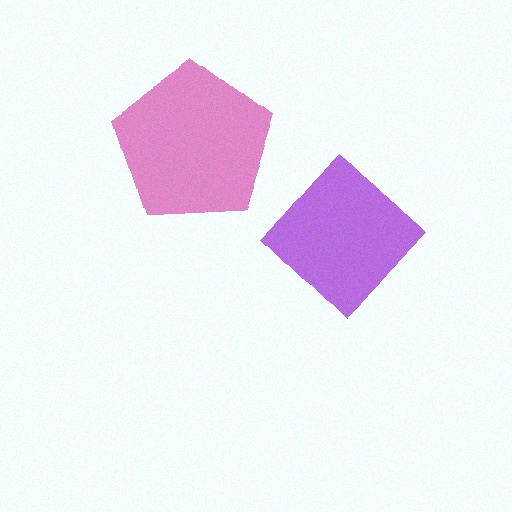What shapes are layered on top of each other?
The layered shapes are: a purple diamond, a magenta pentagon.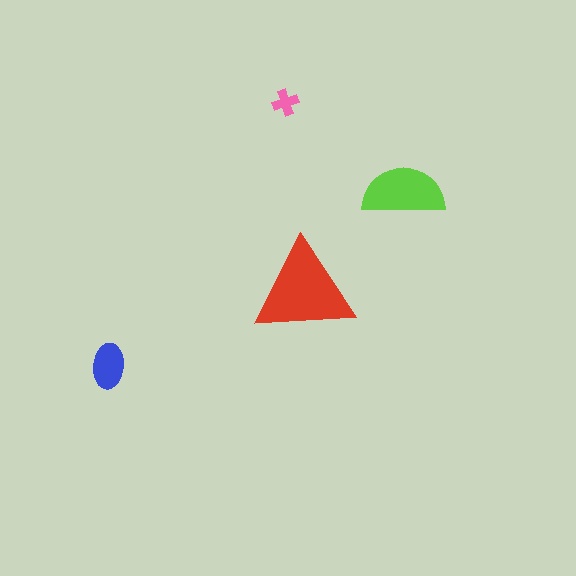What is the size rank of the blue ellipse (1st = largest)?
3rd.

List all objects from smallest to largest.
The pink cross, the blue ellipse, the lime semicircle, the red triangle.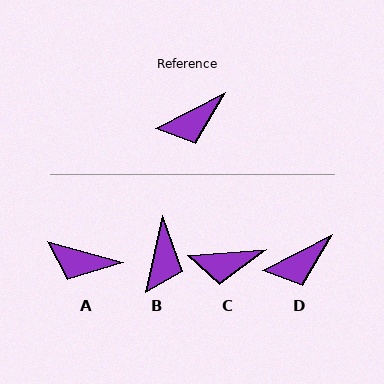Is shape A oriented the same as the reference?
No, it is off by about 42 degrees.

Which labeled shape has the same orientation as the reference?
D.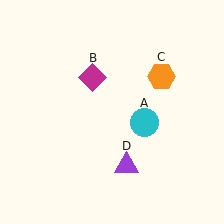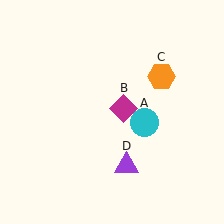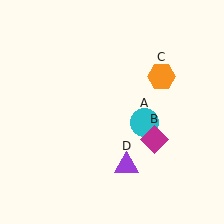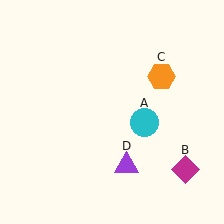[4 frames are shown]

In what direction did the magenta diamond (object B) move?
The magenta diamond (object B) moved down and to the right.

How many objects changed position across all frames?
1 object changed position: magenta diamond (object B).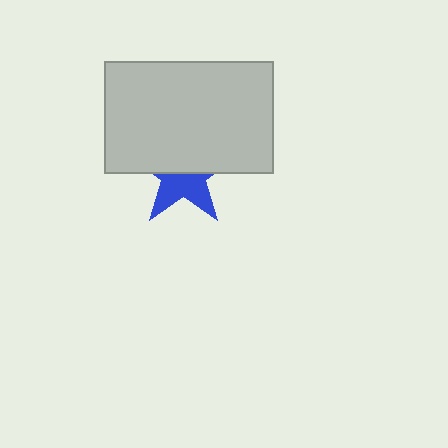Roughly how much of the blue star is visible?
About half of it is visible (roughly 46%).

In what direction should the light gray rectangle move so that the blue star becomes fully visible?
The light gray rectangle should move up. That is the shortest direction to clear the overlap and leave the blue star fully visible.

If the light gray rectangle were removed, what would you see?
You would see the complete blue star.